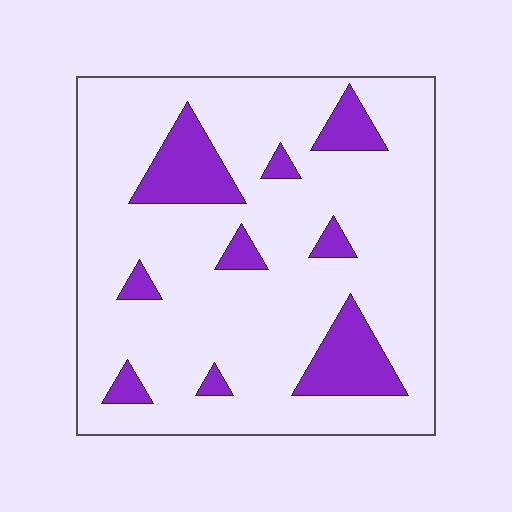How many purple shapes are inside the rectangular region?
9.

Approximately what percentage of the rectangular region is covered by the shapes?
Approximately 15%.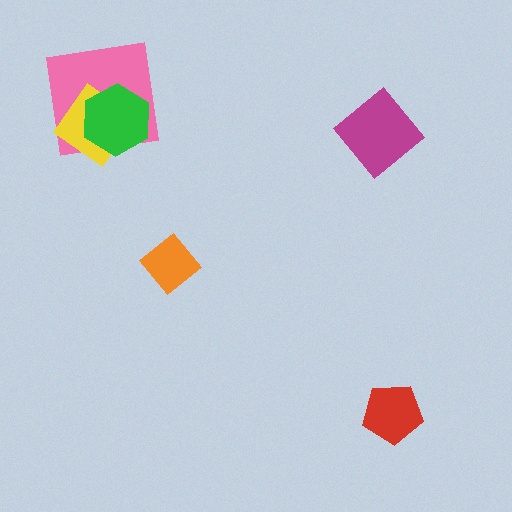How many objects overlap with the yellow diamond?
2 objects overlap with the yellow diamond.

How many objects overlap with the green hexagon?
2 objects overlap with the green hexagon.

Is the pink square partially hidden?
Yes, it is partially covered by another shape.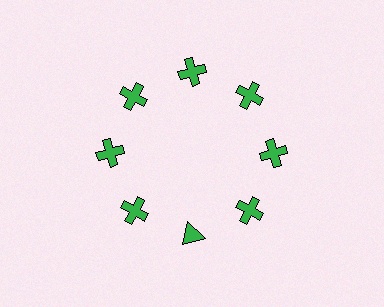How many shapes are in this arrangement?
There are 8 shapes arranged in a ring pattern.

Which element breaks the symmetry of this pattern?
The green triangle at roughly the 6 o'clock position breaks the symmetry. All other shapes are green crosses.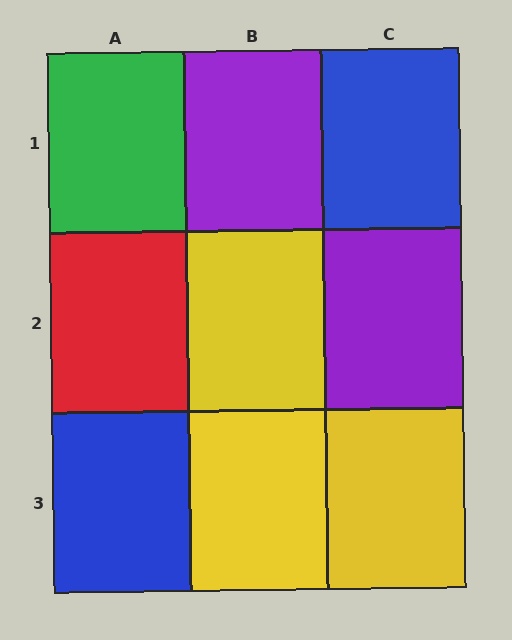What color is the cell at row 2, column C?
Purple.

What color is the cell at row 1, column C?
Blue.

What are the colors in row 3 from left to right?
Blue, yellow, yellow.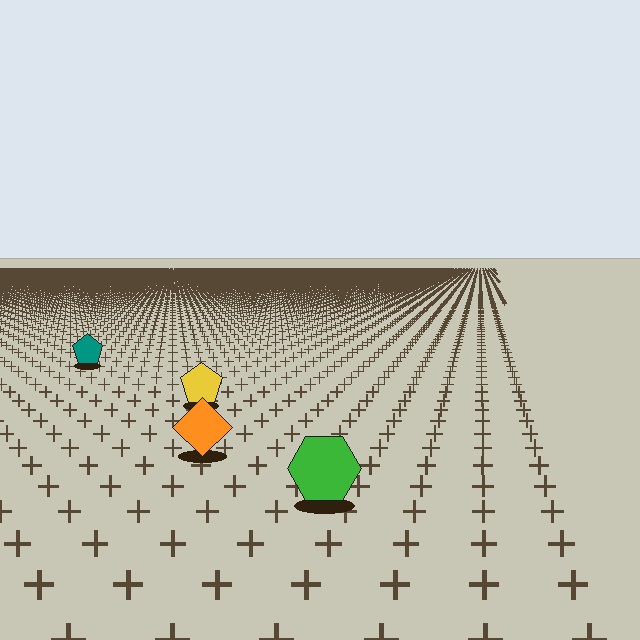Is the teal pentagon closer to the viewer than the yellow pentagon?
No. The yellow pentagon is closer — you can tell from the texture gradient: the ground texture is coarser near it.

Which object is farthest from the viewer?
The teal pentagon is farthest from the viewer. It appears smaller and the ground texture around it is denser.